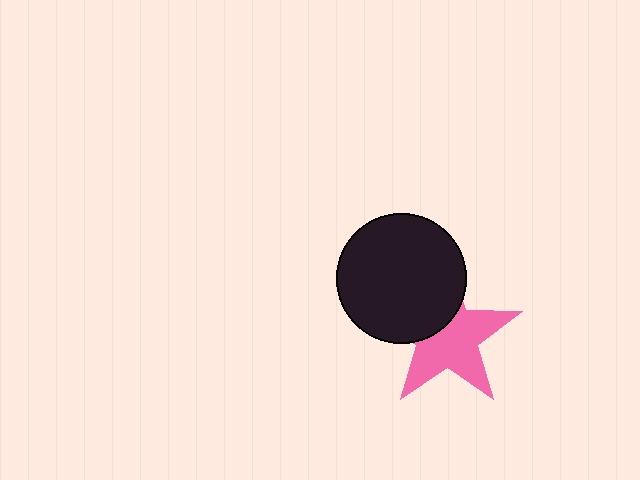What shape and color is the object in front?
The object in front is a black circle.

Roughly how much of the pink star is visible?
About half of it is visible (roughly 64%).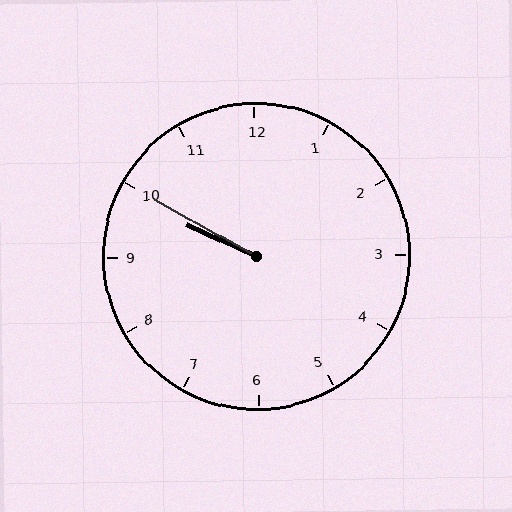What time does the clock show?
9:50.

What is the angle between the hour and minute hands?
Approximately 5 degrees.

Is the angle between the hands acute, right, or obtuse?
It is acute.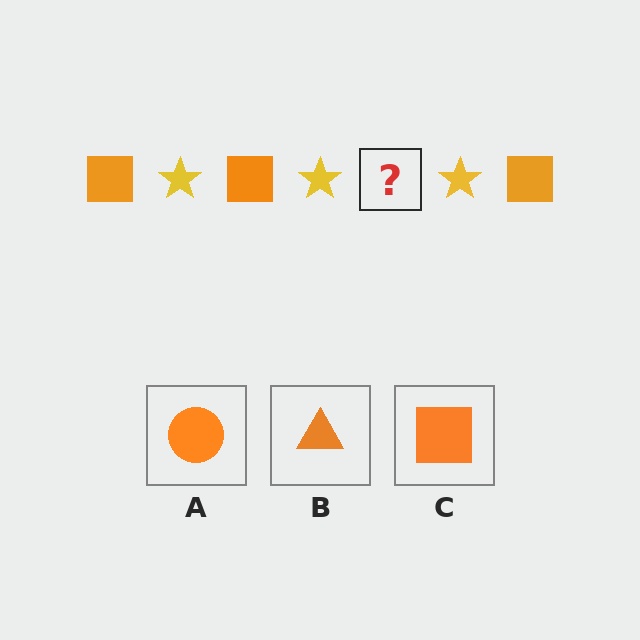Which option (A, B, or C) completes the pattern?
C.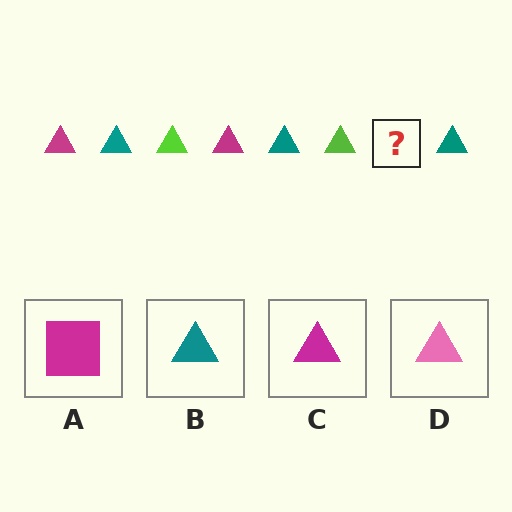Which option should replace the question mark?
Option C.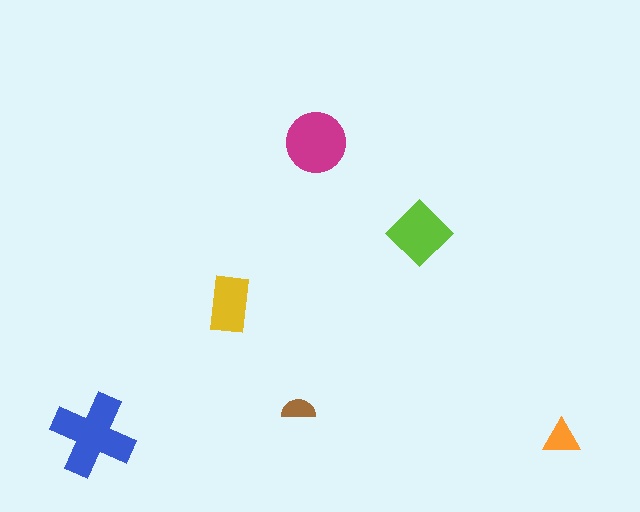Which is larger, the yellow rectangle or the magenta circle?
The magenta circle.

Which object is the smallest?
The brown semicircle.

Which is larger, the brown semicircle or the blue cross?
The blue cross.